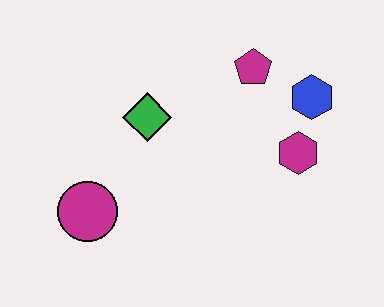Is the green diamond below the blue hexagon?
Yes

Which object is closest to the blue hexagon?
The magenta hexagon is closest to the blue hexagon.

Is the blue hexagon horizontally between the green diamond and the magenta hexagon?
No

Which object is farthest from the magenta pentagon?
The magenta circle is farthest from the magenta pentagon.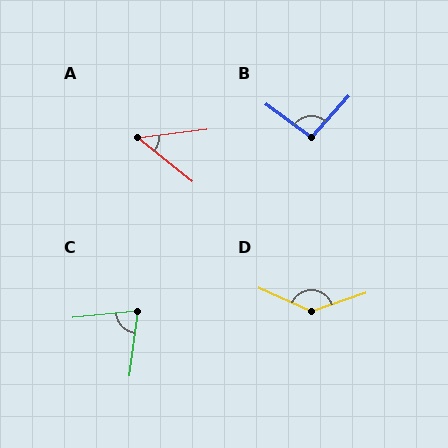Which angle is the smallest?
A, at approximately 46 degrees.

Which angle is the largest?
D, at approximately 138 degrees.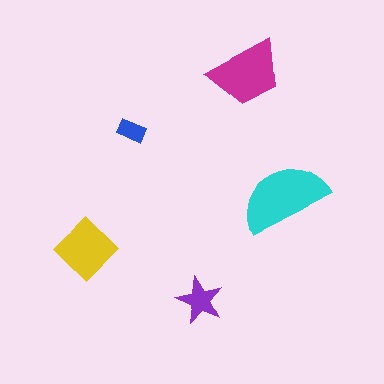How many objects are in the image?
There are 5 objects in the image.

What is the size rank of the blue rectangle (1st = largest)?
5th.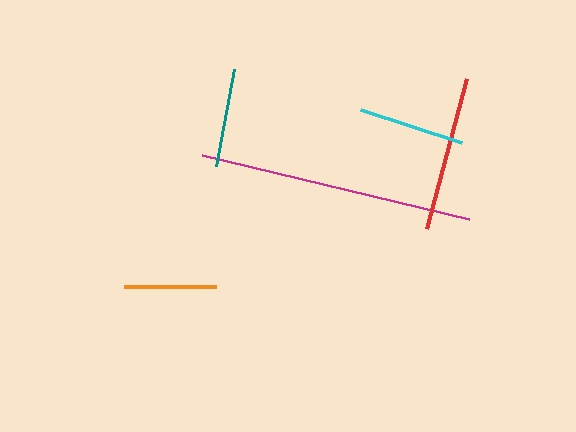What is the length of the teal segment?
The teal segment is approximately 99 pixels long.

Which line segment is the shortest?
The orange line is the shortest at approximately 92 pixels.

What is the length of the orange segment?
The orange segment is approximately 92 pixels long.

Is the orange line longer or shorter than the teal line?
The teal line is longer than the orange line.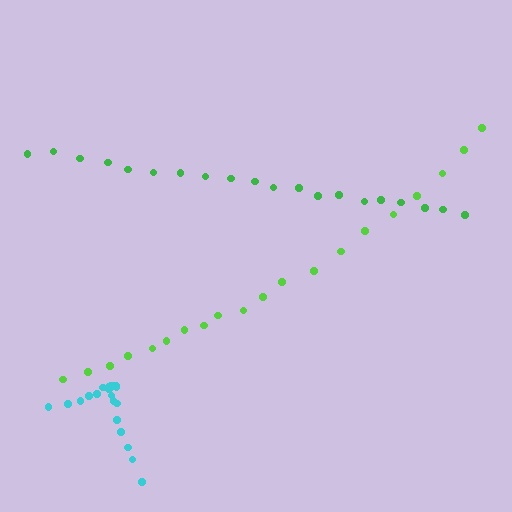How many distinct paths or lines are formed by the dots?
There are 3 distinct paths.